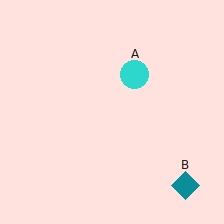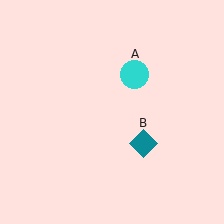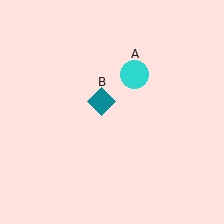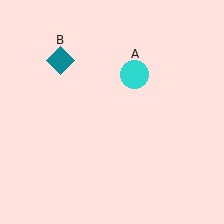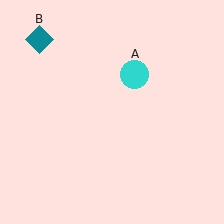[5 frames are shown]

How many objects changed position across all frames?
1 object changed position: teal diamond (object B).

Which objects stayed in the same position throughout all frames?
Cyan circle (object A) remained stationary.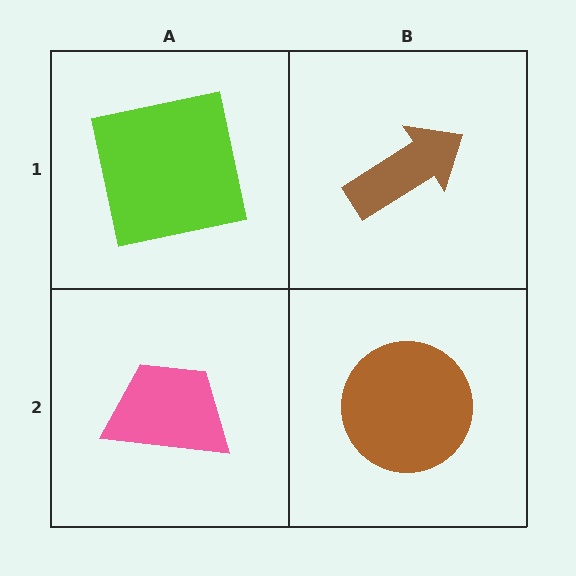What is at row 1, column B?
A brown arrow.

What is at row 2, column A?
A pink trapezoid.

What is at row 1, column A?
A lime square.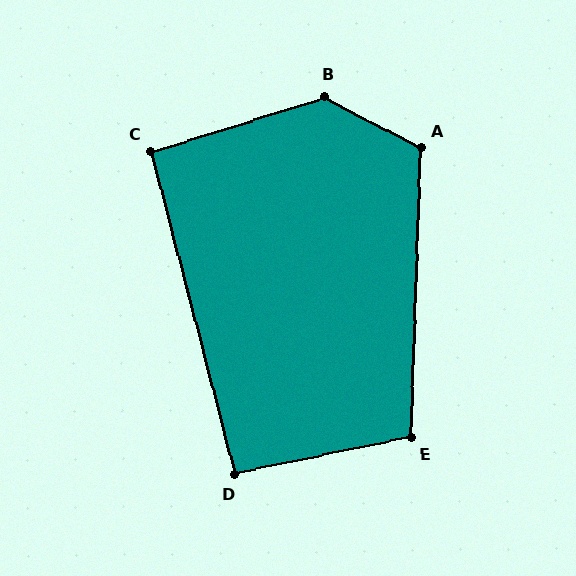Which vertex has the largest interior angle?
B, at approximately 136 degrees.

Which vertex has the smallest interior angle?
C, at approximately 93 degrees.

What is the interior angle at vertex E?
Approximately 104 degrees (obtuse).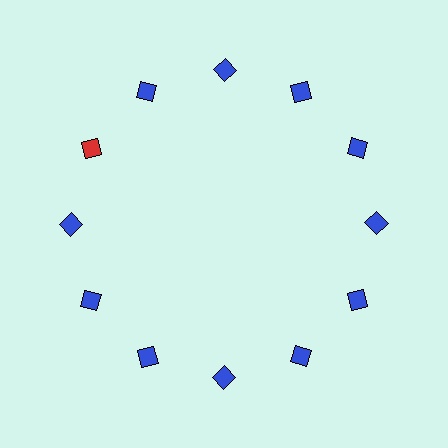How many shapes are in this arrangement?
There are 12 shapes arranged in a ring pattern.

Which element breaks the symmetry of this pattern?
The red diamond at roughly the 10 o'clock position breaks the symmetry. All other shapes are blue diamonds.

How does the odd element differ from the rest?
It has a different color: red instead of blue.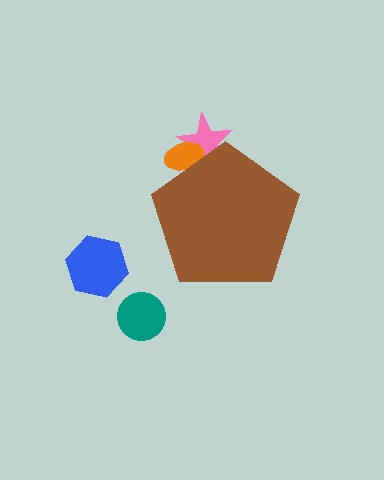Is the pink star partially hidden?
Yes, the pink star is partially hidden behind the brown pentagon.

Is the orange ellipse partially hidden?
Yes, the orange ellipse is partially hidden behind the brown pentagon.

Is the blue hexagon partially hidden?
No, the blue hexagon is fully visible.